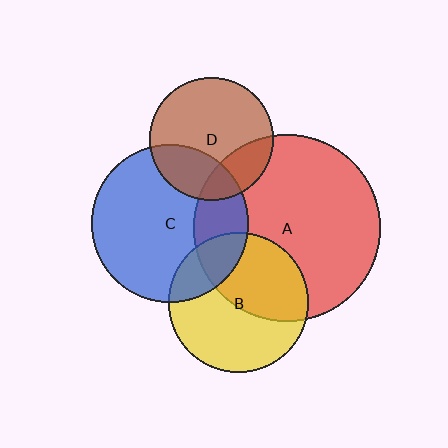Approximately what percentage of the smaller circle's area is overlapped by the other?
Approximately 30%.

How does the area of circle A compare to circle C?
Approximately 1.4 times.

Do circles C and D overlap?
Yes.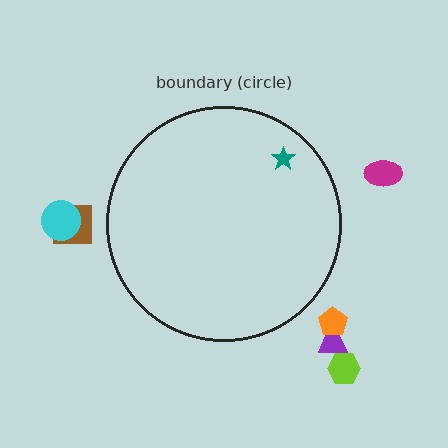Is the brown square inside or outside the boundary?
Outside.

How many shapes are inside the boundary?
1 inside, 6 outside.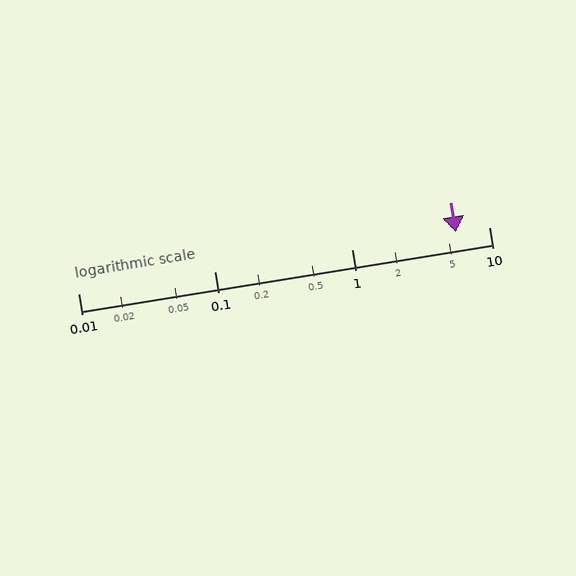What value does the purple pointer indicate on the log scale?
The pointer indicates approximately 5.7.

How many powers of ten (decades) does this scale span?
The scale spans 3 decades, from 0.01 to 10.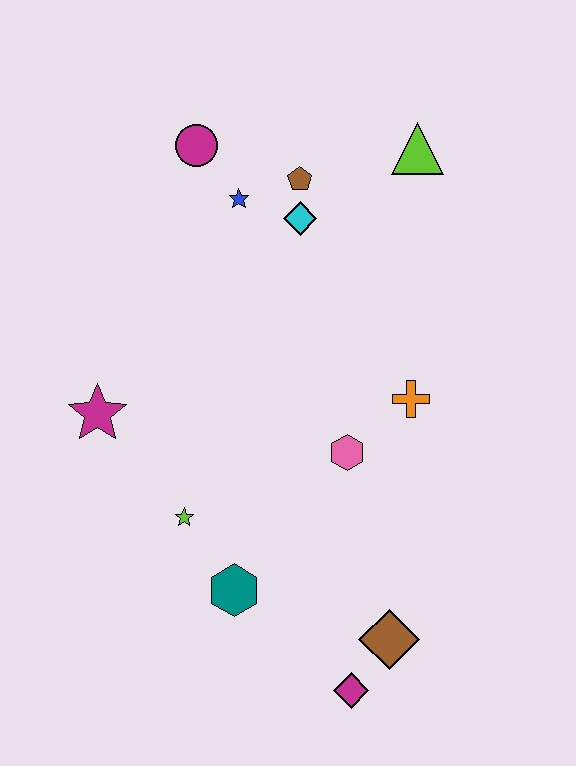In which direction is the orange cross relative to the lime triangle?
The orange cross is below the lime triangle.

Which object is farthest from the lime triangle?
The magenta diamond is farthest from the lime triangle.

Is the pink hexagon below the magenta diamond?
No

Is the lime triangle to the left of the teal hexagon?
No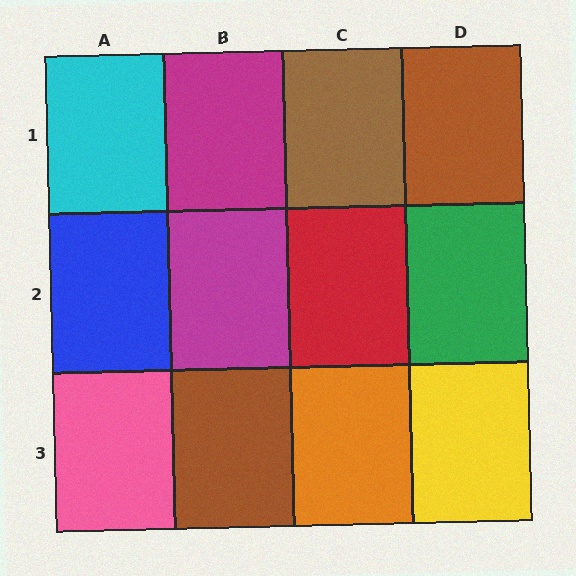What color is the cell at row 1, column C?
Brown.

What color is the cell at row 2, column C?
Red.